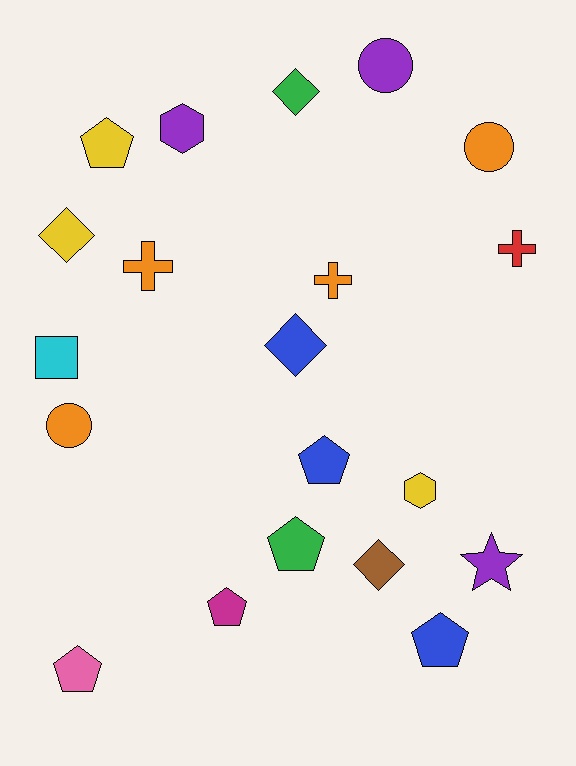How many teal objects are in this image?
There are no teal objects.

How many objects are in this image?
There are 20 objects.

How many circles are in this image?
There are 3 circles.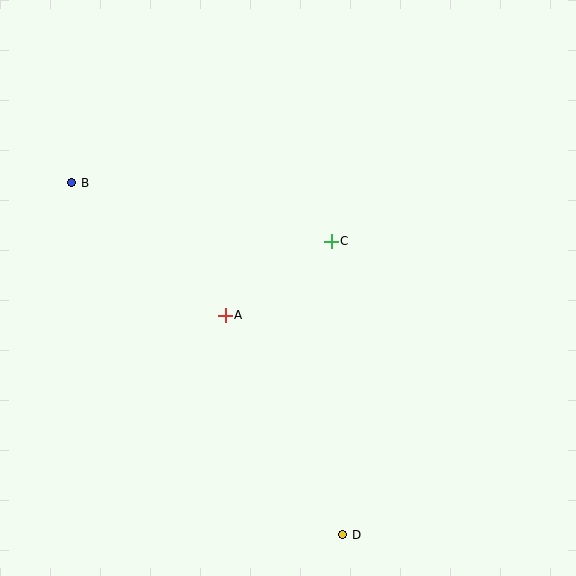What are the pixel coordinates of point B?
Point B is at (72, 183).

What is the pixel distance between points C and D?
The distance between C and D is 294 pixels.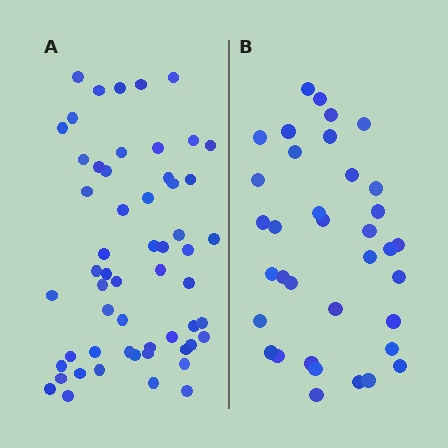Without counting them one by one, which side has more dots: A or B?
Region A (the left region) has more dots.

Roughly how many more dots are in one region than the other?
Region A has approximately 20 more dots than region B.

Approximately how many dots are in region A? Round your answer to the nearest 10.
About 60 dots. (The exact count is 56, which rounds to 60.)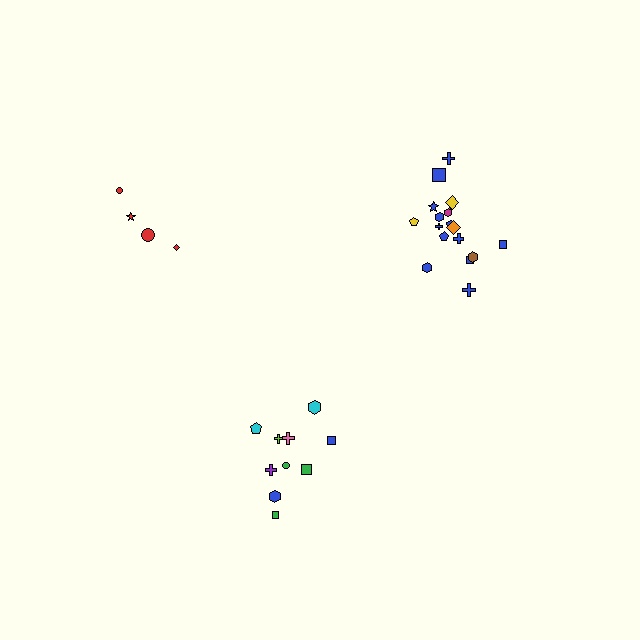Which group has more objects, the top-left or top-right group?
The top-right group.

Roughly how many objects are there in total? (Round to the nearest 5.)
Roughly 30 objects in total.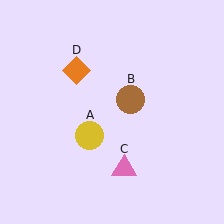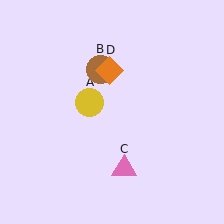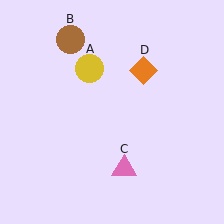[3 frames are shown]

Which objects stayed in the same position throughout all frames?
Pink triangle (object C) remained stationary.